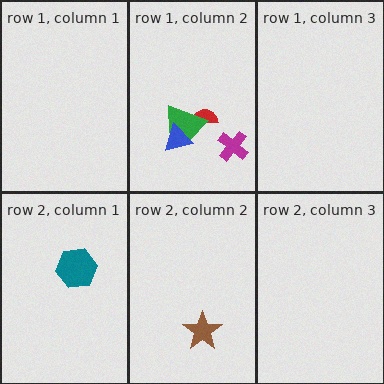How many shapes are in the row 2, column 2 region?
1.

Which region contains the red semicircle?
The row 1, column 2 region.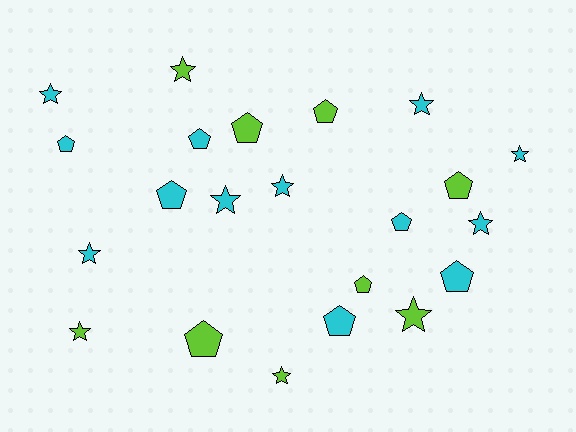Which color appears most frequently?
Cyan, with 13 objects.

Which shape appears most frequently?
Pentagon, with 11 objects.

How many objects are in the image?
There are 22 objects.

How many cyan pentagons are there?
There are 6 cyan pentagons.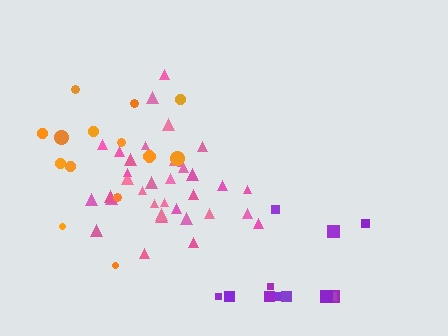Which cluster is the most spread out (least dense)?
Purple.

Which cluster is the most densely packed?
Pink.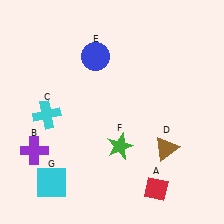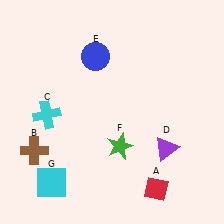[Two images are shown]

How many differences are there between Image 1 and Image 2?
There are 2 differences between the two images.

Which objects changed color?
B changed from purple to brown. D changed from brown to purple.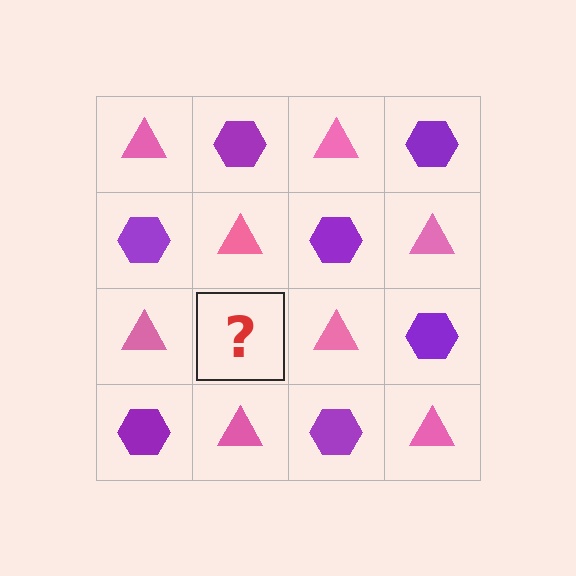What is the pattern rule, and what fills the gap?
The rule is that it alternates pink triangle and purple hexagon in a checkerboard pattern. The gap should be filled with a purple hexagon.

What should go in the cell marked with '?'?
The missing cell should contain a purple hexagon.